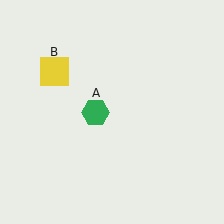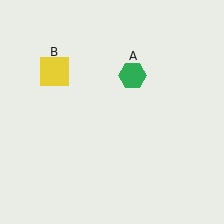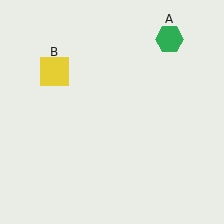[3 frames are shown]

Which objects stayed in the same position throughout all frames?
Yellow square (object B) remained stationary.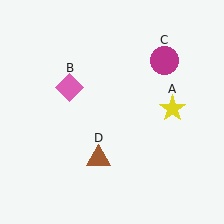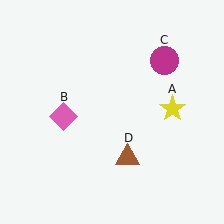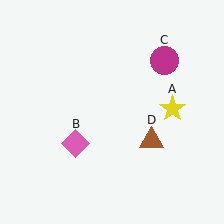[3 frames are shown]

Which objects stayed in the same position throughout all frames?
Yellow star (object A) and magenta circle (object C) remained stationary.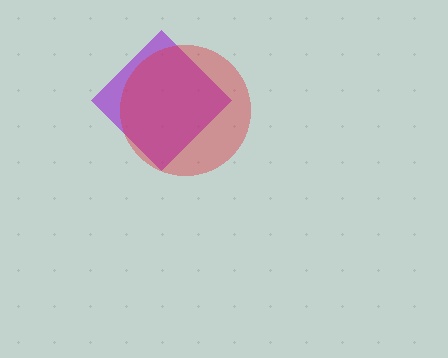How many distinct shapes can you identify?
There are 2 distinct shapes: a purple diamond, a red circle.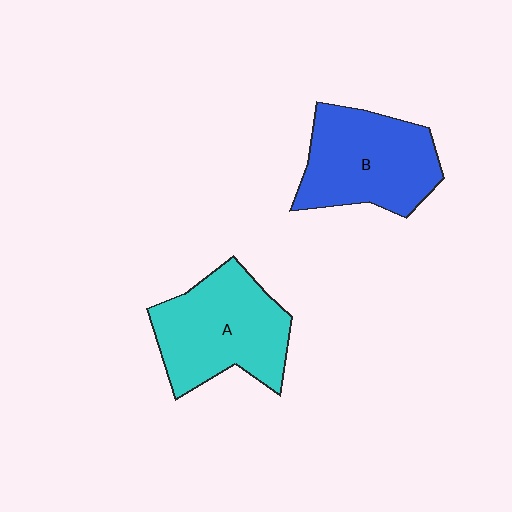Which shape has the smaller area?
Shape B (blue).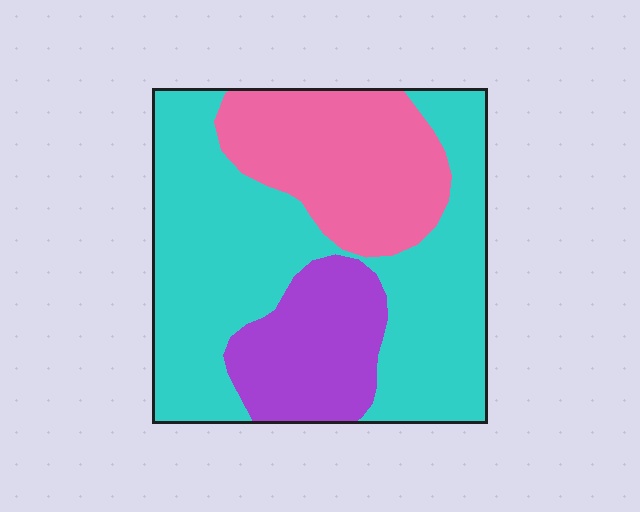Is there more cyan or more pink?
Cyan.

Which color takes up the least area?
Purple, at roughly 20%.